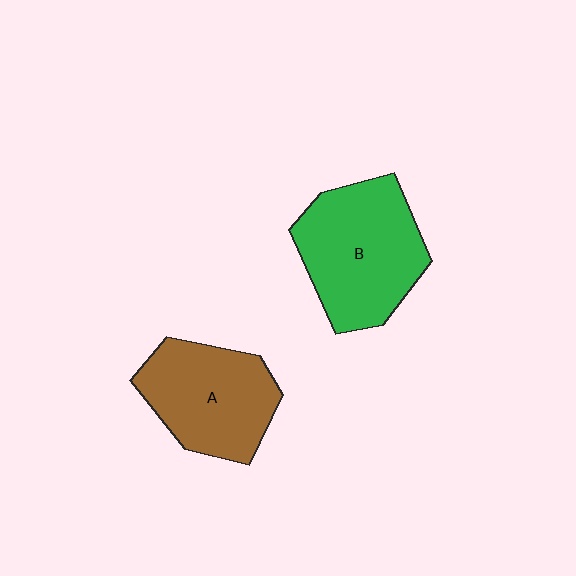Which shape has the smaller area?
Shape A (brown).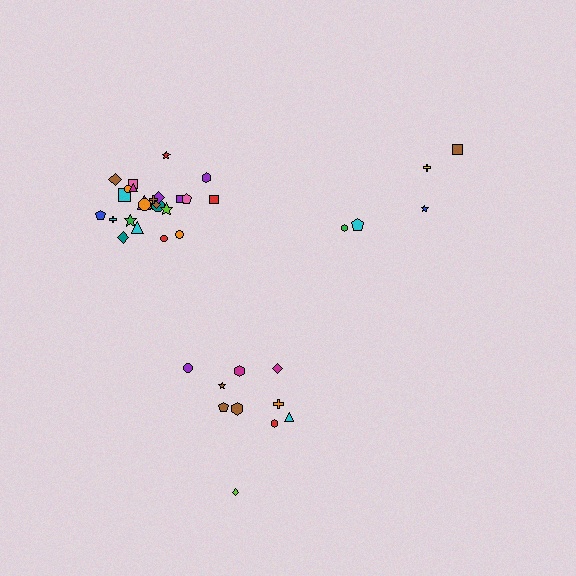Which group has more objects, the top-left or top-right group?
The top-left group.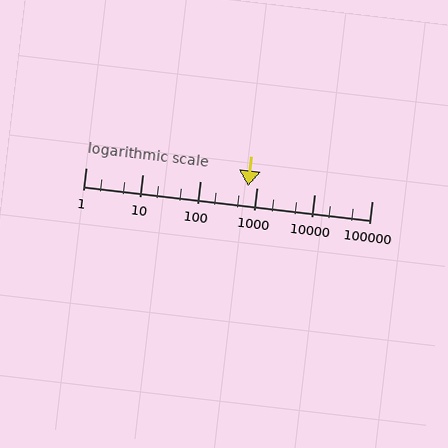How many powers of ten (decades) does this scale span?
The scale spans 5 decades, from 1 to 100000.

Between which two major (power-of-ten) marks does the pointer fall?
The pointer is between 100 and 1000.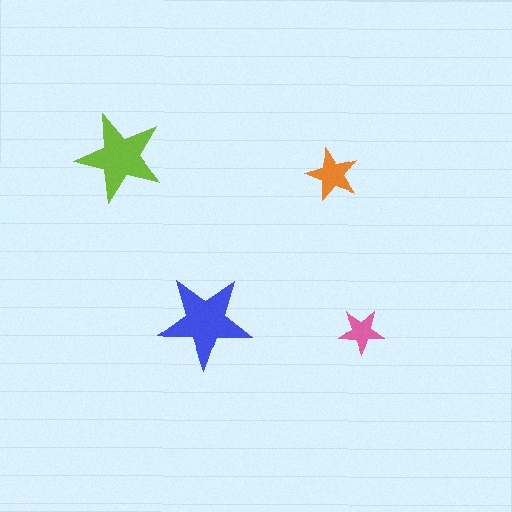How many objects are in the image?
There are 4 objects in the image.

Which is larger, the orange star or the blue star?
The blue one.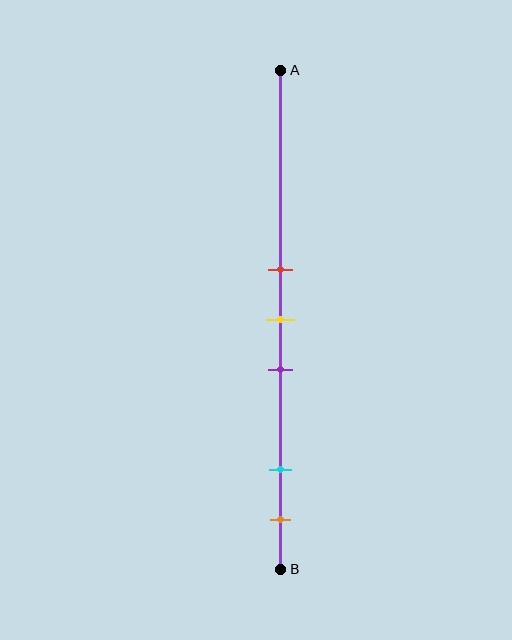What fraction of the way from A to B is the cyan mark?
The cyan mark is approximately 80% (0.8) of the way from A to B.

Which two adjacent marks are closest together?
The red and yellow marks are the closest adjacent pair.